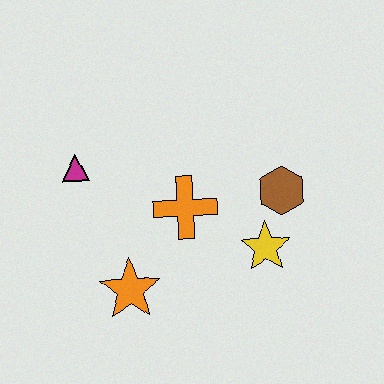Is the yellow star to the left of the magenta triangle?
No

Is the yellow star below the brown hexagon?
Yes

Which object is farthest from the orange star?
The brown hexagon is farthest from the orange star.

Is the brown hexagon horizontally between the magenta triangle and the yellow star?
No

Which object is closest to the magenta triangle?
The orange cross is closest to the magenta triangle.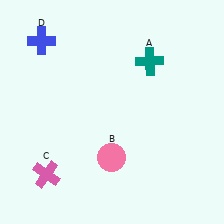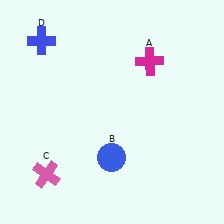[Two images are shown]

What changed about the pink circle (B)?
In Image 1, B is pink. In Image 2, it changed to blue.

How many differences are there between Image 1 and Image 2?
There are 2 differences between the two images.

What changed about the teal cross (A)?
In Image 1, A is teal. In Image 2, it changed to magenta.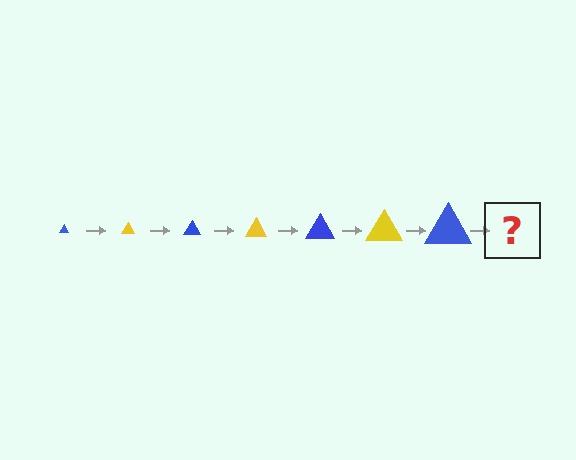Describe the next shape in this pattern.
It should be a yellow triangle, larger than the previous one.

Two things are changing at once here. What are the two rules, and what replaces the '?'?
The two rules are that the triangle grows larger each step and the color cycles through blue and yellow. The '?' should be a yellow triangle, larger than the previous one.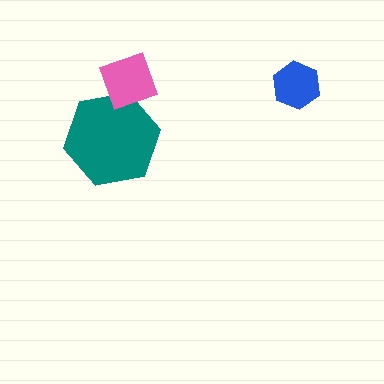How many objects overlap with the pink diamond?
1 object overlaps with the pink diamond.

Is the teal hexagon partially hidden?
Yes, it is partially covered by another shape.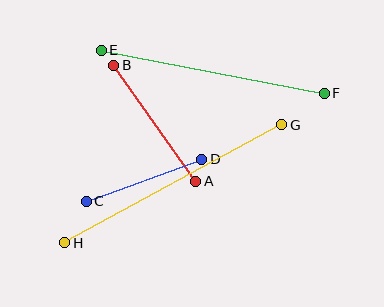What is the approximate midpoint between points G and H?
The midpoint is at approximately (173, 184) pixels.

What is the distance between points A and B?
The distance is approximately 142 pixels.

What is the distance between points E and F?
The distance is approximately 227 pixels.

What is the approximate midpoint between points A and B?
The midpoint is at approximately (155, 123) pixels.